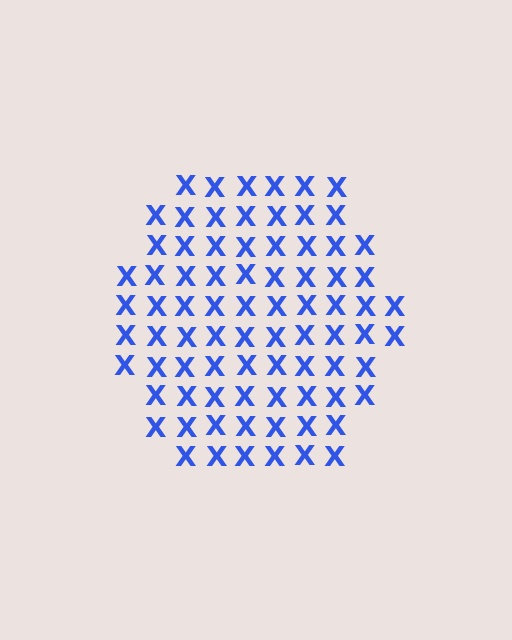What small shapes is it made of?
It is made of small letter X's.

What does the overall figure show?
The overall figure shows a hexagon.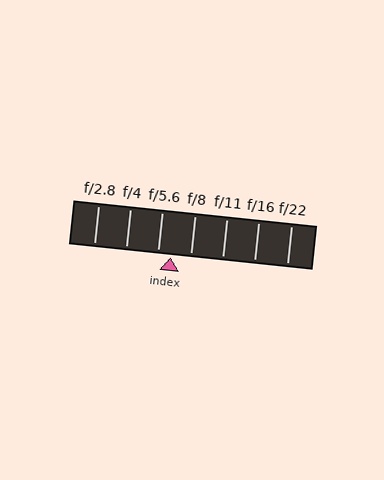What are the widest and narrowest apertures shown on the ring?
The widest aperture shown is f/2.8 and the narrowest is f/22.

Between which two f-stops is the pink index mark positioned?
The index mark is between f/5.6 and f/8.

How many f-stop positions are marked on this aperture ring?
There are 7 f-stop positions marked.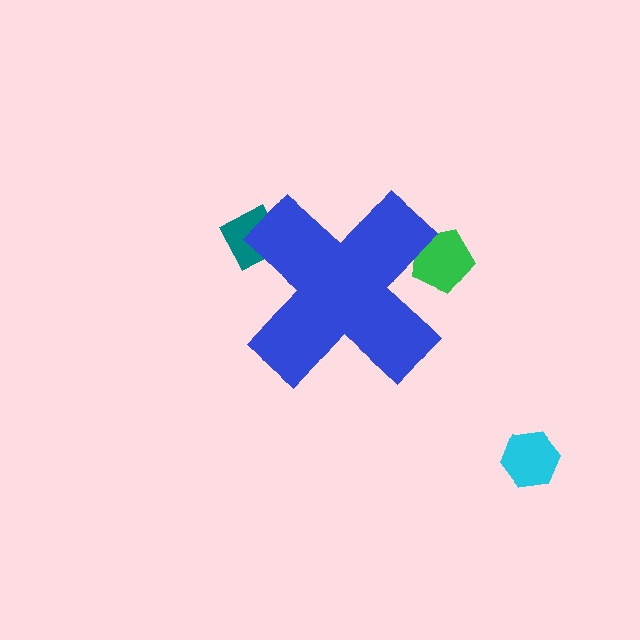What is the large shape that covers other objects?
A blue cross.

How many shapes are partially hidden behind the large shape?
2 shapes are partially hidden.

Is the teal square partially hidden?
Yes, the teal square is partially hidden behind the blue cross.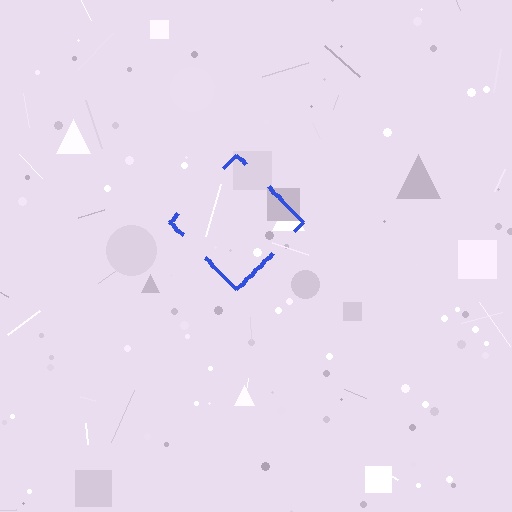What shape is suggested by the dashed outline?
The dashed outline suggests a diamond.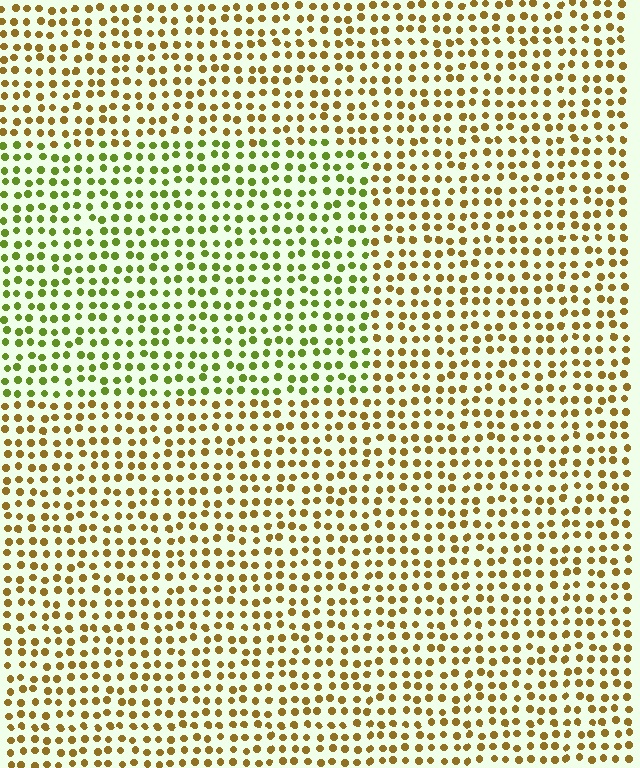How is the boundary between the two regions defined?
The boundary is defined purely by a slight shift in hue (about 45 degrees). Spacing, size, and orientation are identical on both sides.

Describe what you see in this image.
The image is filled with small brown elements in a uniform arrangement. A rectangle-shaped region is visible where the elements are tinted to a slightly different hue, forming a subtle color boundary.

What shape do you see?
I see a rectangle.